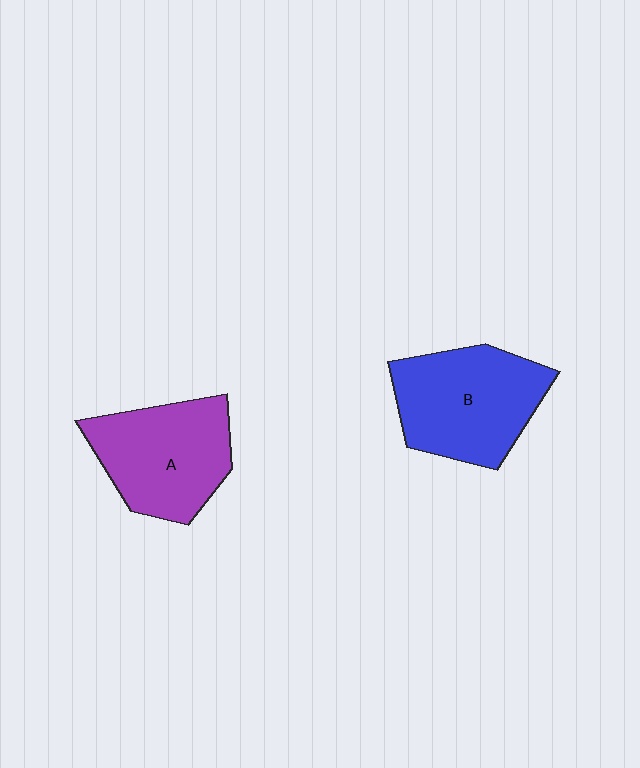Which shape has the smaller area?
Shape A (purple).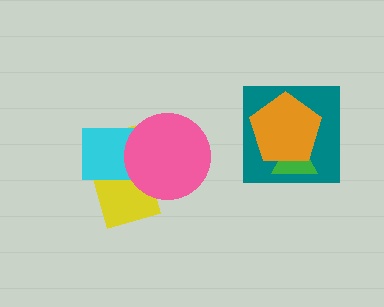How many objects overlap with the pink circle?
2 objects overlap with the pink circle.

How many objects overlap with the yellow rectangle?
2 objects overlap with the yellow rectangle.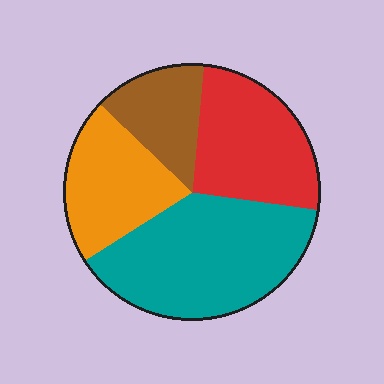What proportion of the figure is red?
Red covers 26% of the figure.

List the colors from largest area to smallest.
From largest to smallest: teal, red, orange, brown.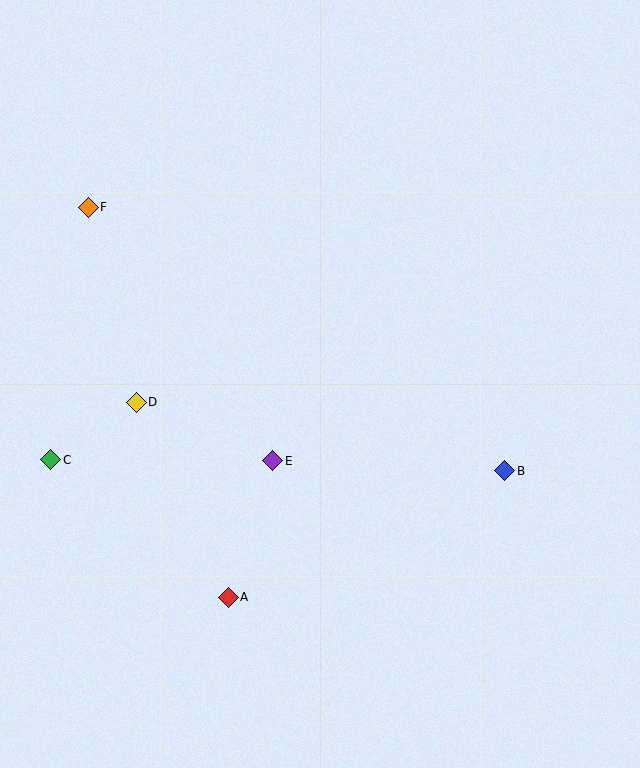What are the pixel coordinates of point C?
Point C is at (51, 460).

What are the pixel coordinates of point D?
Point D is at (136, 402).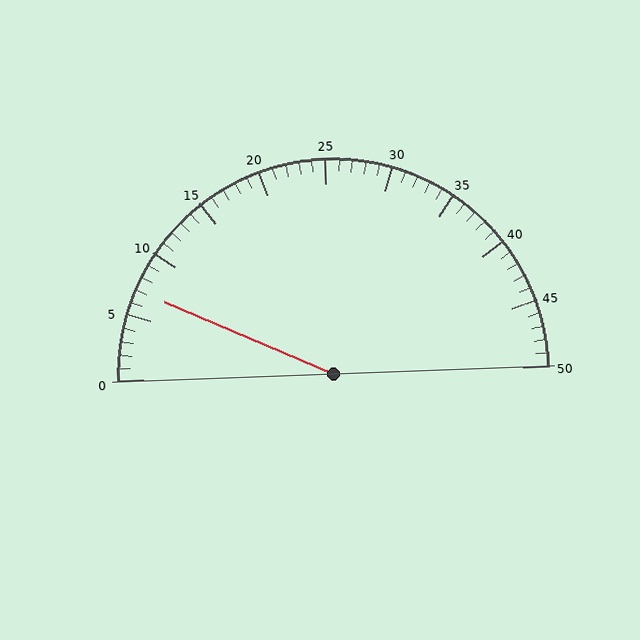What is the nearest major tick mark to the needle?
The nearest major tick mark is 5.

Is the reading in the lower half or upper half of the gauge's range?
The reading is in the lower half of the range (0 to 50).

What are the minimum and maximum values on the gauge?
The gauge ranges from 0 to 50.